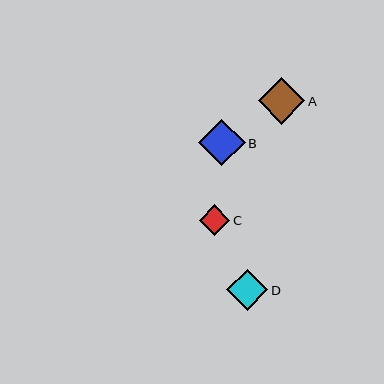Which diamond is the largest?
Diamond A is the largest with a size of approximately 46 pixels.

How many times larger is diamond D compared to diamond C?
Diamond D is approximately 1.3 times the size of diamond C.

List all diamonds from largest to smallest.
From largest to smallest: A, B, D, C.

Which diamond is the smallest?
Diamond C is the smallest with a size of approximately 31 pixels.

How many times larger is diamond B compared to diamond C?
Diamond B is approximately 1.5 times the size of diamond C.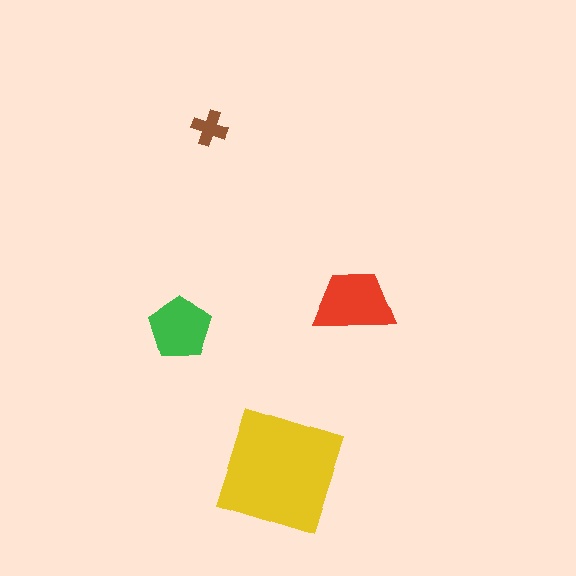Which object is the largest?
The yellow square.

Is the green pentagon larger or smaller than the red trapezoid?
Smaller.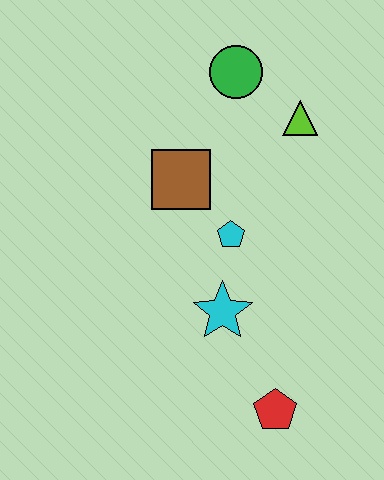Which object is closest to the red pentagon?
The cyan star is closest to the red pentagon.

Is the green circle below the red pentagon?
No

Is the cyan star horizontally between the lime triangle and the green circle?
No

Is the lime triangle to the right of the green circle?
Yes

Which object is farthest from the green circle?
The red pentagon is farthest from the green circle.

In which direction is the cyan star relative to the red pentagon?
The cyan star is above the red pentagon.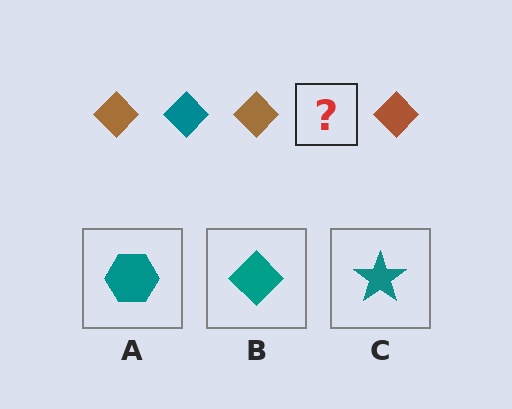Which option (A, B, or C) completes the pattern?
B.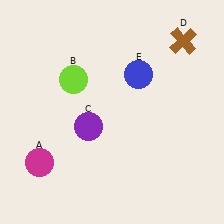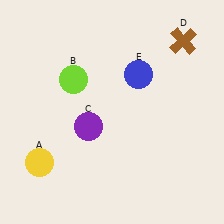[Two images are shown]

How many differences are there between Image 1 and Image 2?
There is 1 difference between the two images.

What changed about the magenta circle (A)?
In Image 1, A is magenta. In Image 2, it changed to yellow.